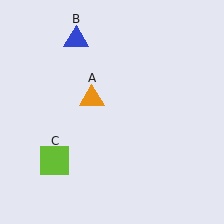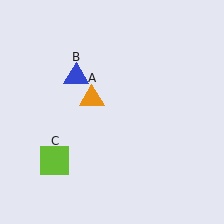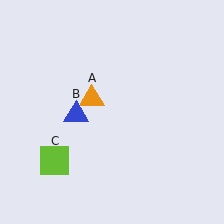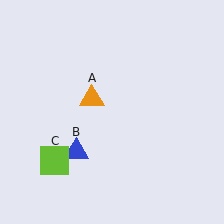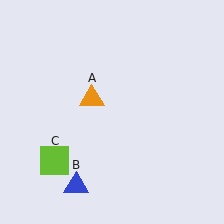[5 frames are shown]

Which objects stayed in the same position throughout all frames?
Orange triangle (object A) and lime square (object C) remained stationary.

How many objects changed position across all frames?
1 object changed position: blue triangle (object B).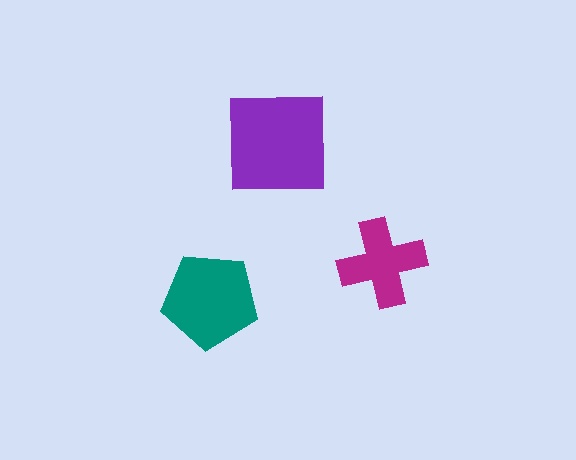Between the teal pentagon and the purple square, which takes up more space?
The purple square.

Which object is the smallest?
The magenta cross.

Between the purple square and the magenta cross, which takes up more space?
The purple square.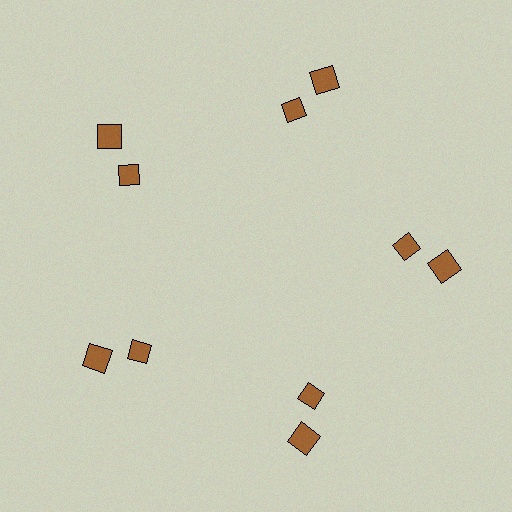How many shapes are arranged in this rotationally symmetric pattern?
There are 10 shapes, arranged in 5 groups of 2.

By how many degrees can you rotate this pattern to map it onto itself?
The pattern maps onto itself every 72 degrees of rotation.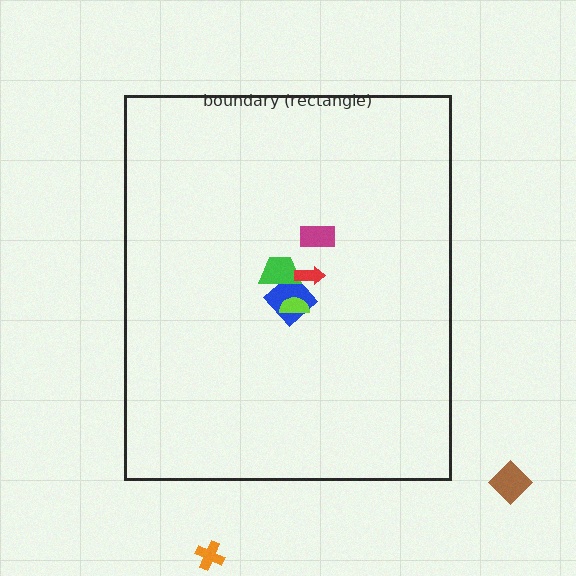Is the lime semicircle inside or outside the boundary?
Inside.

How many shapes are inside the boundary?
5 inside, 2 outside.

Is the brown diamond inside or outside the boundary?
Outside.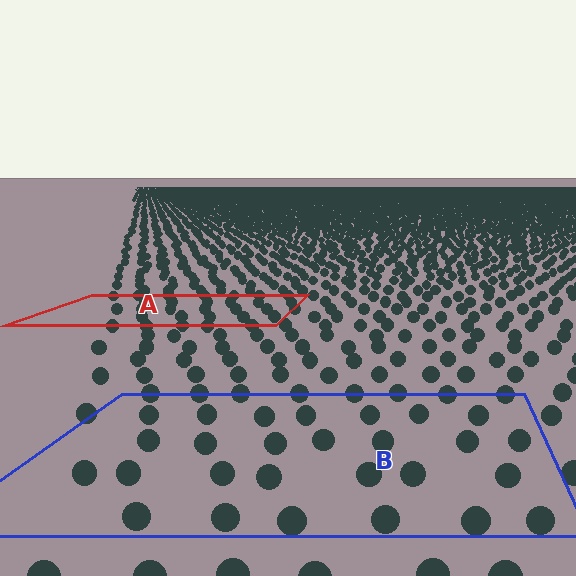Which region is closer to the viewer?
Region B is closer. The texture elements there are larger and more spread out.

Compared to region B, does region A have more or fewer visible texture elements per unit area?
Region A has more texture elements per unit area — they are packed more densely because it is farther away.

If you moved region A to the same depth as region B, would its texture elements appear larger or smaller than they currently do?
They would appear larger. At a closer depth, the same texture elements are projected at a bigger on-screen size.